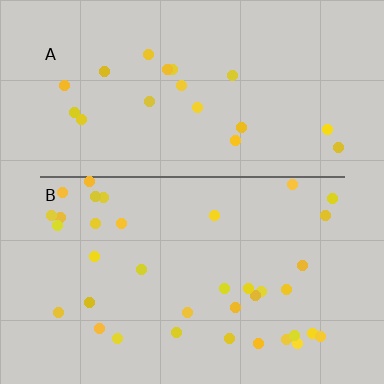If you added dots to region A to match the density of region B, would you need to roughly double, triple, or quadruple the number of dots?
Approximately double.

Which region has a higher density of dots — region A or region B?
B (the bottom).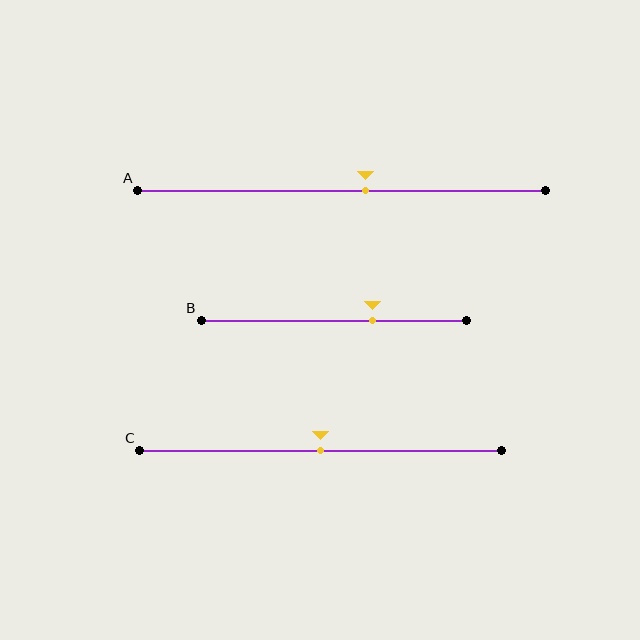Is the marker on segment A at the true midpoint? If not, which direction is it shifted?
No, the marker on segment A is shifted to the right by about 6% of the segment length.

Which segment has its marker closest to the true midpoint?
Segment C has its marker closest to the true midpoint.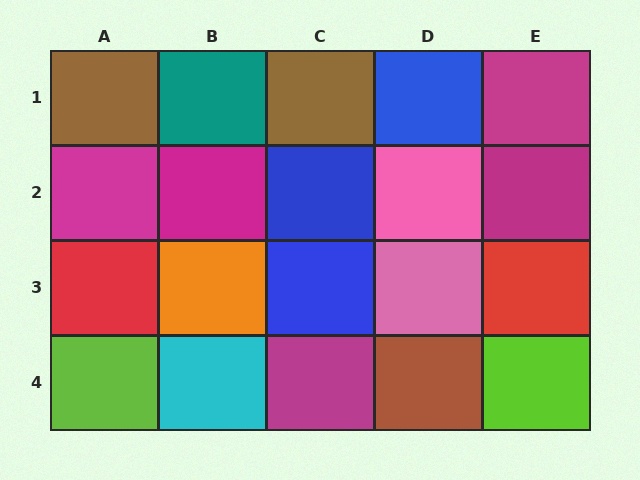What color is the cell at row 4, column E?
Lime.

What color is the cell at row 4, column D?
Brown.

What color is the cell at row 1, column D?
Blue.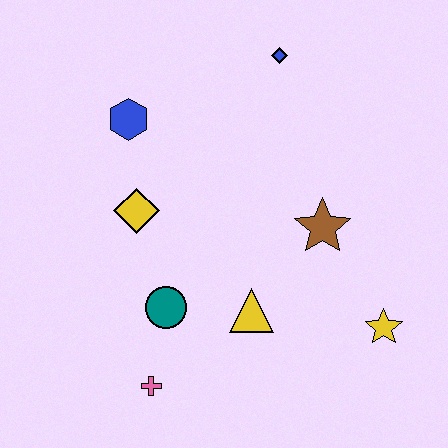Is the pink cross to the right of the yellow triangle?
No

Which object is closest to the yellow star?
The brown star is closest to the yellow star.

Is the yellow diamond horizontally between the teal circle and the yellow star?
No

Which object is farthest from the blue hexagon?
The yellow star is farthest from the blue hexagon.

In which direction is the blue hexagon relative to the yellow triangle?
The blue hexagon is above the yellow triangle.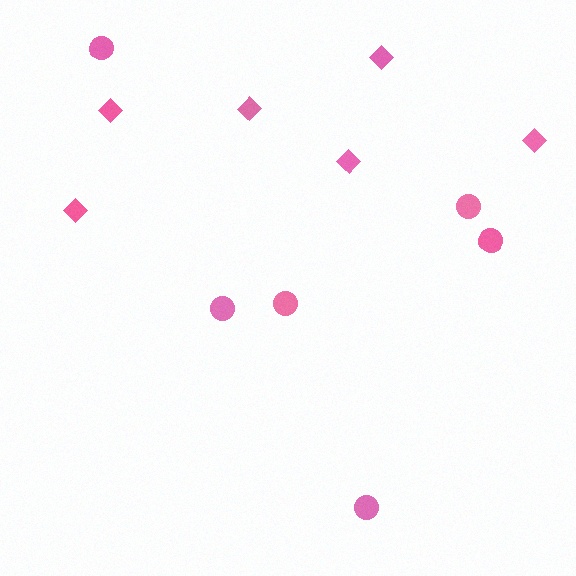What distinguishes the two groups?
There are 2 groups: one group of diamonds (6) and one group of circles (6).